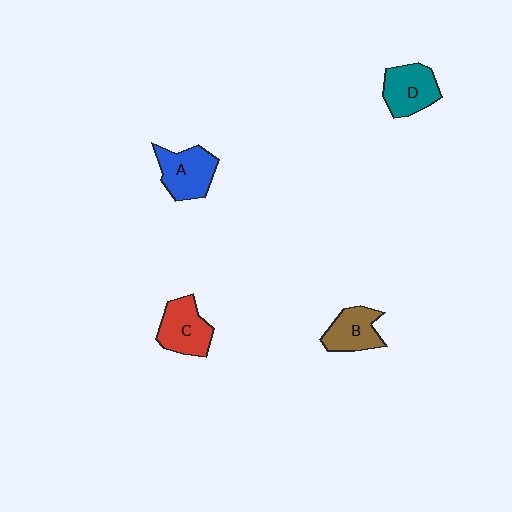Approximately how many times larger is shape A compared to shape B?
Approximately 1.2 times.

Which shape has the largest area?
Shape A (blue).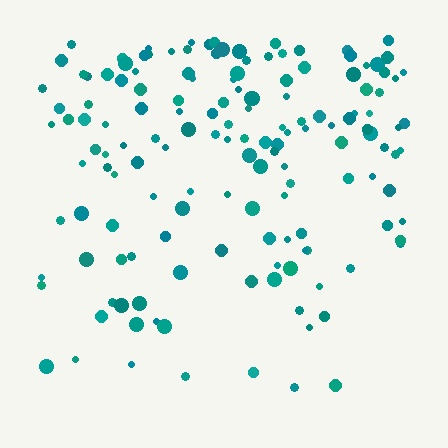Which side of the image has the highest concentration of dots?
The top.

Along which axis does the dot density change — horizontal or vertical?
Vertical.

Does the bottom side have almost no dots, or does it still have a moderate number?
Still a moderate number, just noticeably fewer than the top.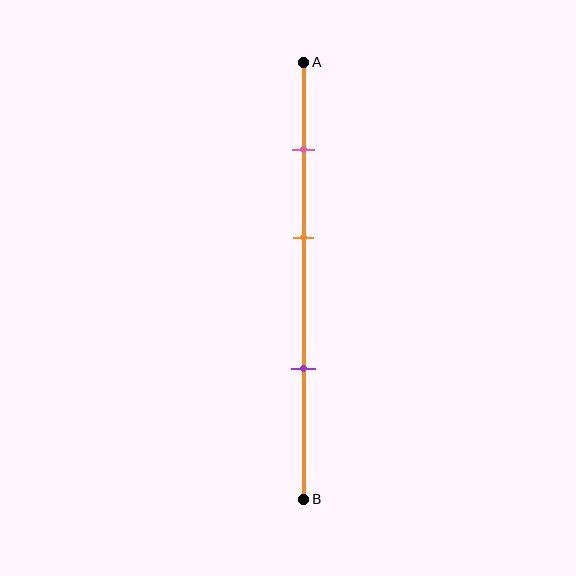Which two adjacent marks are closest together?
The pink and orange marks are the closest adjacent pair.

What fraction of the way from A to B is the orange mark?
The orange mark is approximately 40% (0.4) of the way from A to B.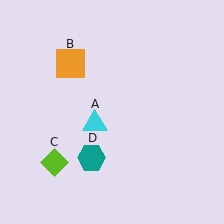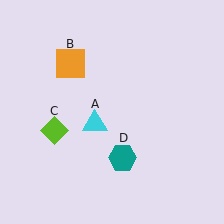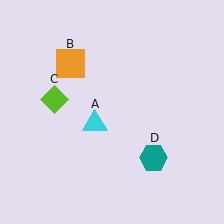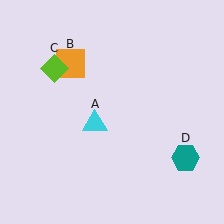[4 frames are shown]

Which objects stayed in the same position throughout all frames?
Cyan triangle (object A) and orange square (object B) remained stationary.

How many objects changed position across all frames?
2 objects changed position: lime diamond (object C), teal hexagon (object D).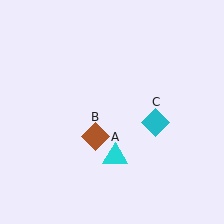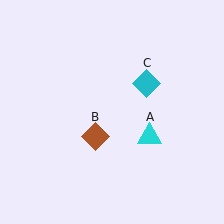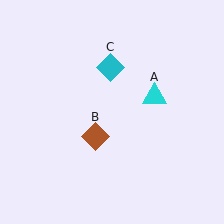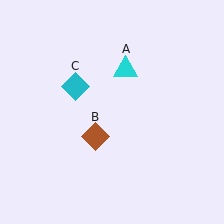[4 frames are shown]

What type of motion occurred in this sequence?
The cyan triangle (object A), cyan diamond (object C) rotated counterclockwise around the center of the scene.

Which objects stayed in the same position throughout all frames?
Brown diamond (object B) remained stationary.